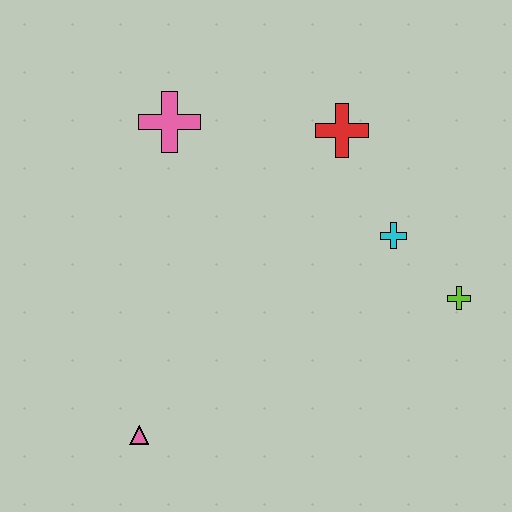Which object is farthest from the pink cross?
The lime cross is farthest from the pink cross.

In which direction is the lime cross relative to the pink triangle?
The lime cross is to the right of the pink triangle.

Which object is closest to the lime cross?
The cyan cross is closest to the lime cross.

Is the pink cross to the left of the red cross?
Yes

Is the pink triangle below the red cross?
Yes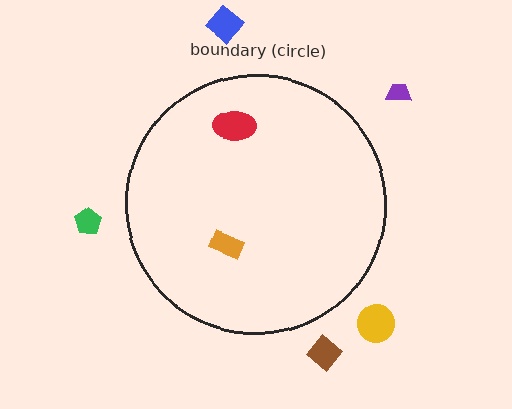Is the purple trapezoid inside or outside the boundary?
Outside.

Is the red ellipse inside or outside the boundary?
Inside.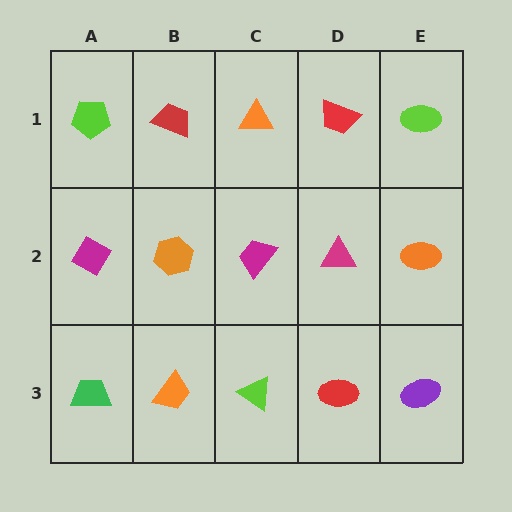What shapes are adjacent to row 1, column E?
An orange ellipse (row 2, column E), a red trapezoid (row 1, column D).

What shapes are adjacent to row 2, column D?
A red trapezoid (row 1, column D), a red ellipse (row 3, column D), a magenta trapezoid (row 2, column C), an orange ellipse (row 2, column E).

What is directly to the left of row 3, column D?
A lime triangle.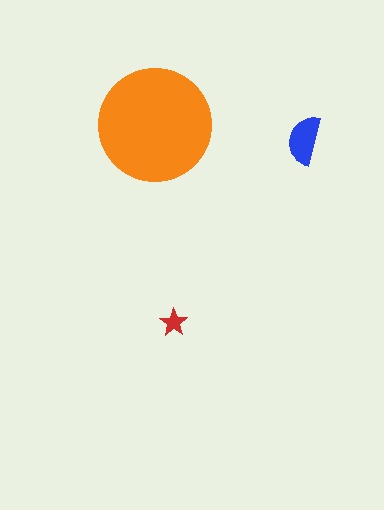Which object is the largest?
The orange circle.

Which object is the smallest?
The red star.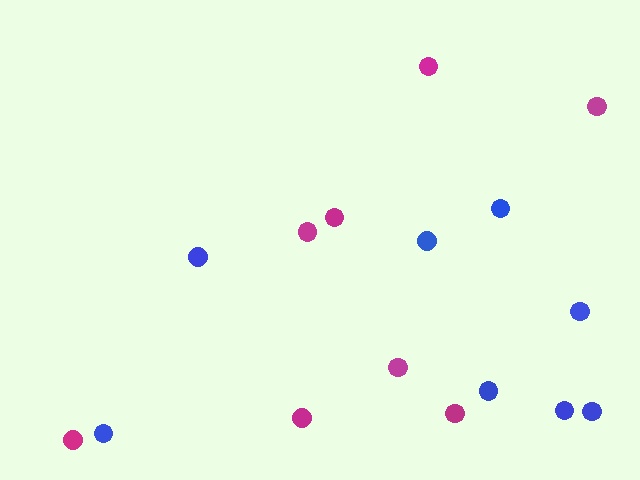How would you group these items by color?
There are 2 groups: one group of blue circles (8) and one group of magenta circles (8).